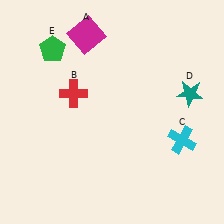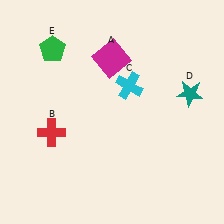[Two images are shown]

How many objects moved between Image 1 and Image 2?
3 objects moved between the two images.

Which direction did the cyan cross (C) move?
The cyan cross (C) moved up.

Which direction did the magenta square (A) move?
The magenta square (A) moved right.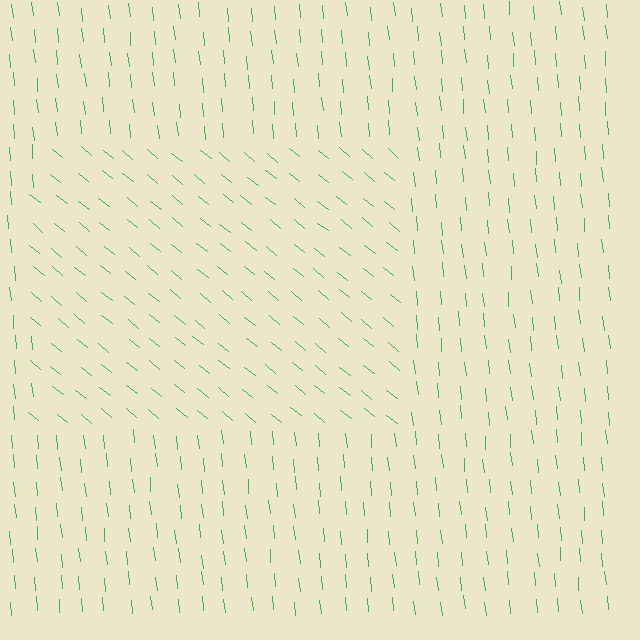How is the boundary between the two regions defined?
The boundary is defined purely by a change in line orientation (approximately 45 degrees difference). All lines are the same color and thickness.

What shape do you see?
I see a rectangle.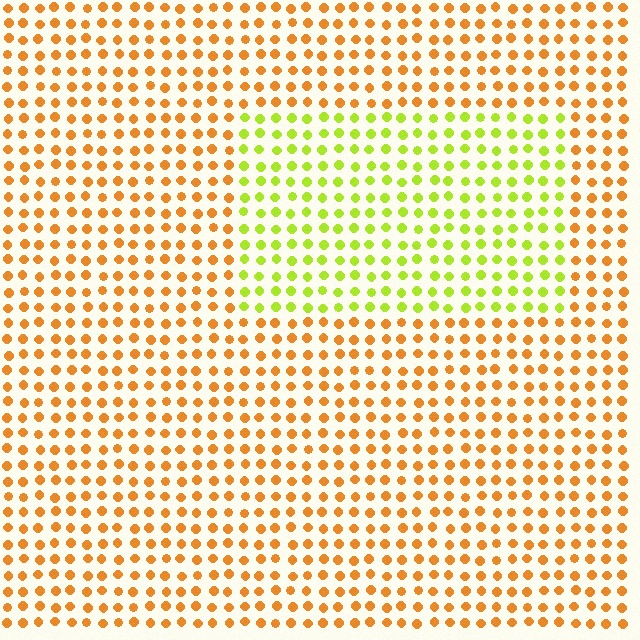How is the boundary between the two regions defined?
The boundary is defined purely by a slight shift in hue (about 50 degrees). Spacing, size, and orientation are identical on both sides.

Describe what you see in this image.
The image is filled with small orange elements in a uniform arrangement. A rectangle-shaped region is visible where the elements are tinted to a slightly different hue, forming a subtle color boundary.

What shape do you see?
I see a rectangle.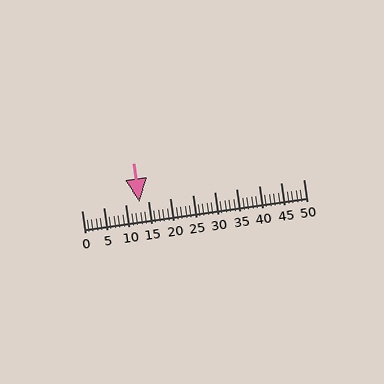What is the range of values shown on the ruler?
The ruler shows values from 0 to 50.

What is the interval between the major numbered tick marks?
The major tick marks are spaced 5 units apart.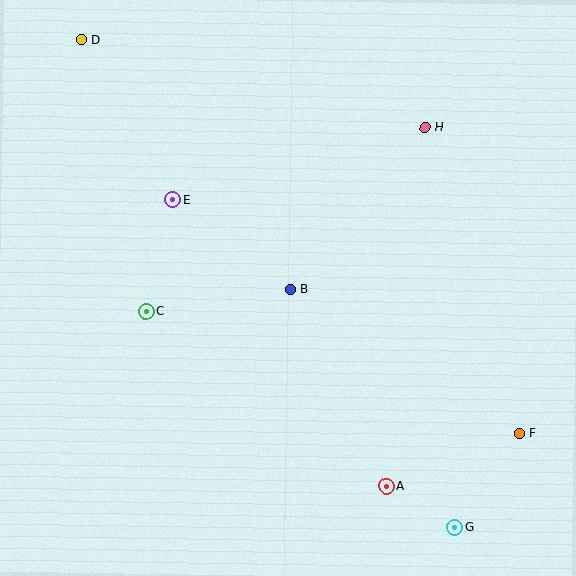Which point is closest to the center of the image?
Point B at (290, 289) is closest to the center.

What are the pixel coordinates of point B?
Point B is at (290, 289).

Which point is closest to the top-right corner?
Point H is closest to the top-right corner.